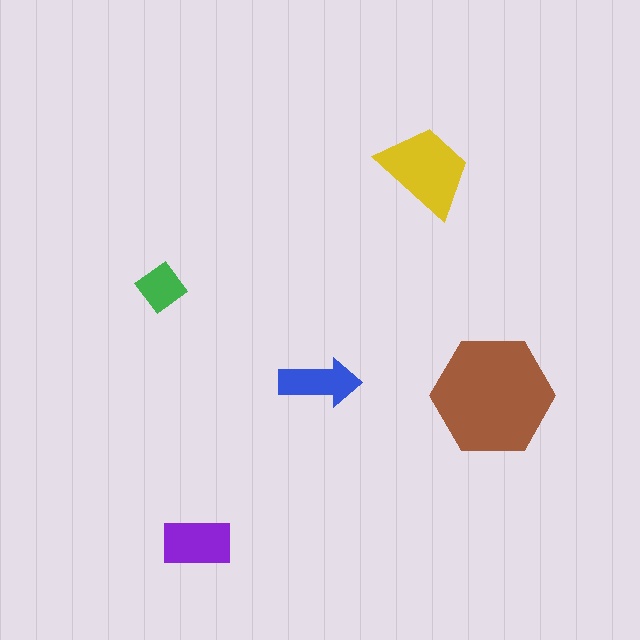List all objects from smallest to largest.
The green diamond, the blue arrow, the purple rectangle, the yellow trapezoid, the brown hexagon.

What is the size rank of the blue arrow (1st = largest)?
4th.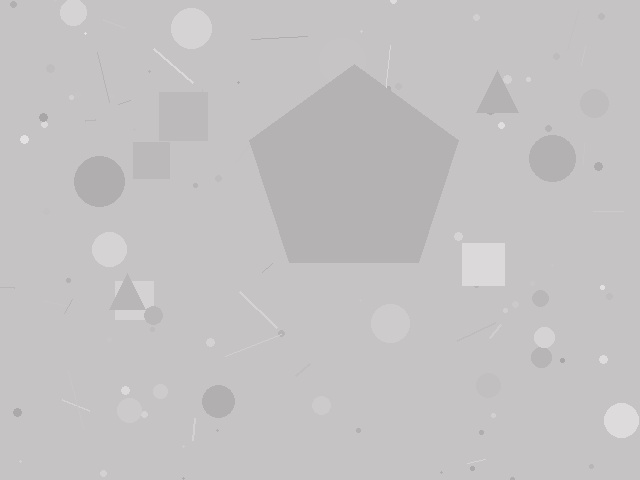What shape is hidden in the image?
A pentagon is hidden in the image.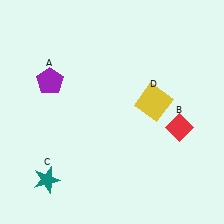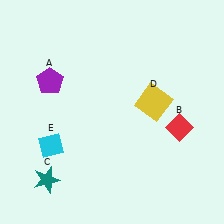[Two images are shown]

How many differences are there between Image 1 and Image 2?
There is 1 difference between the two images.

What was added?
A cyan diamond (E) was added in Image 2.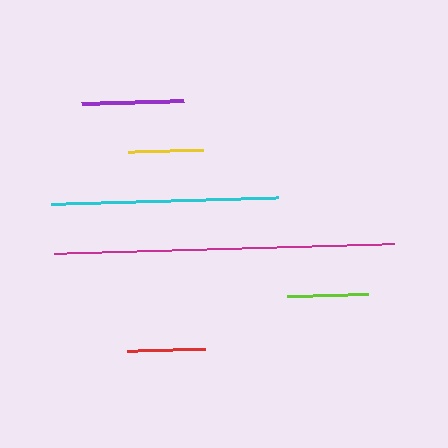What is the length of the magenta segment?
The magenta segment is approximately 340 pixels long.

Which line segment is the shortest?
The yellow line is the shortest at approximately 75 pixels.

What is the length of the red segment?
The red segment is approximately 78 pixels long.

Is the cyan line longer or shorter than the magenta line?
The magenta line is longer than the cyan line.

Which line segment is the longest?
The magenta line is the longest at approximately 340 pixels.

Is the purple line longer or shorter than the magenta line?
The magenta line is longer than the purple line.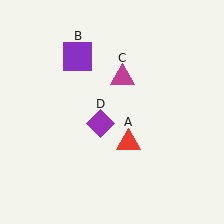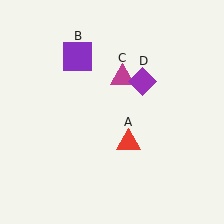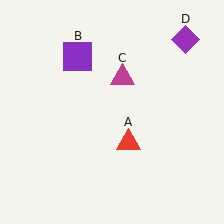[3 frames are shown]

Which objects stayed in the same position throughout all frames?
Red triangle (object A) and purple square (object B) and magenta triangle (object C) remained stationary.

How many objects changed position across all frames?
1 object changed position: purple diamond (object D).